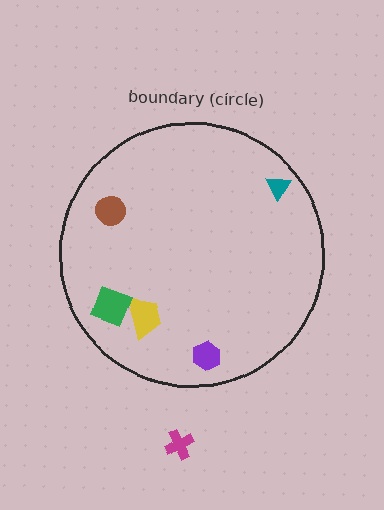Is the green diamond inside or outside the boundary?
Inside.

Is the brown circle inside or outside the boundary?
Inside.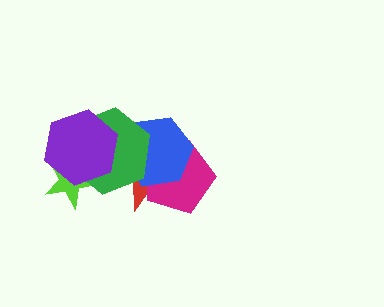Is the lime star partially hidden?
Yes, it is partially covered by another shape.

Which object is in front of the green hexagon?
The purple hexagon is in front of the green hexagon.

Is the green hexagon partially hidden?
Yes, it is partially covered by another shape.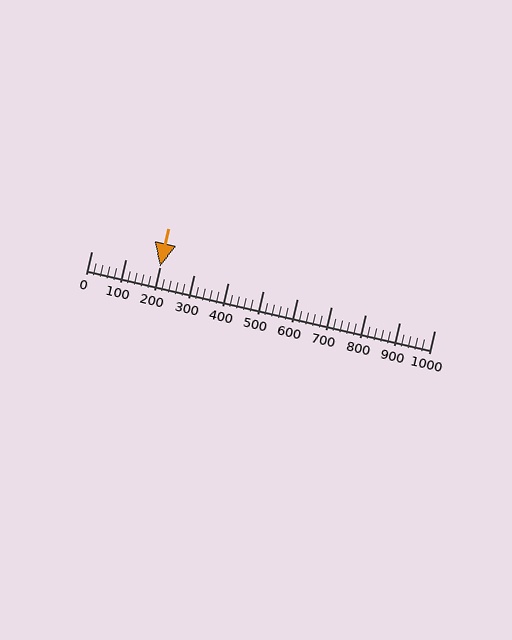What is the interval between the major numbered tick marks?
The major tick marks are spaced 100 units apart.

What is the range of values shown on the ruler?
The ruler shows values from 0 to 1000.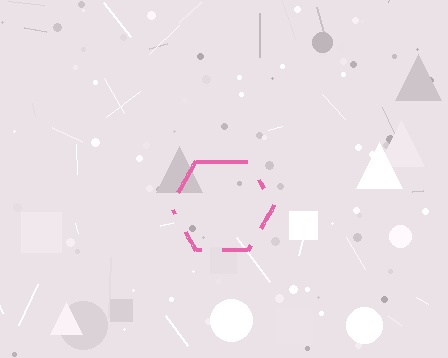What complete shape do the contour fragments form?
The contour fragments form a hexagon.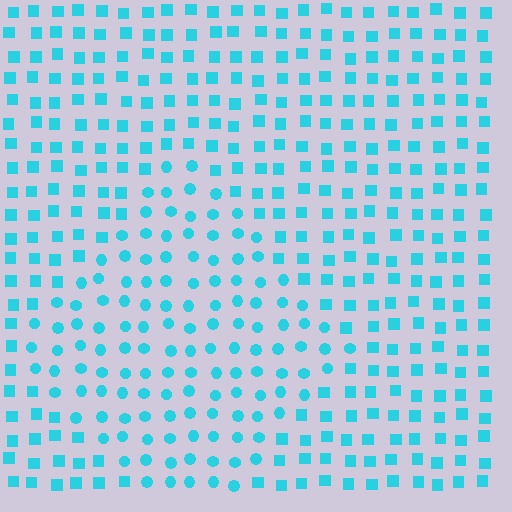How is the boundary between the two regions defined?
The boundary is defined by a change in element shape: circles inside vs. squares outside. All elements share the same color and spacing.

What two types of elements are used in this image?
The image uses circles inside the diamond region and squares outside it.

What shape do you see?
I see a diamond.